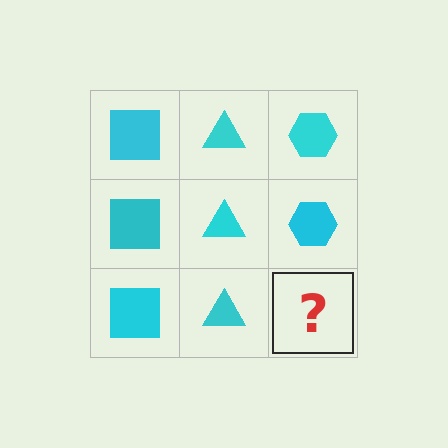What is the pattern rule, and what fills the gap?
The rule is that each column has a consistent shape. The gap should be filled with a cyan hexagon.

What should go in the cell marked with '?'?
The missing cell should contain a cyan hexagon.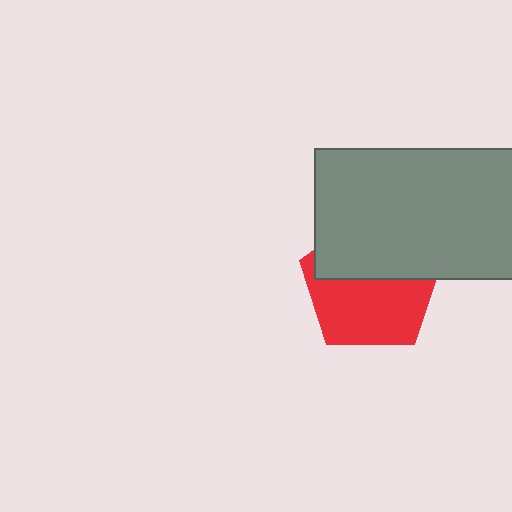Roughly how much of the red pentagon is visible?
About half of it is visible (roughly 55%).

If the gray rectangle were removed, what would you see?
You would see the complete red pentagon.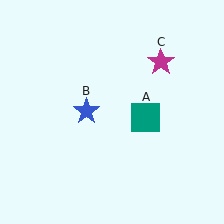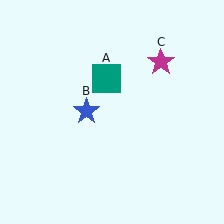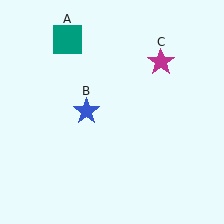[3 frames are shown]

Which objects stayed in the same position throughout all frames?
Blue star (object B) and magenta star (object C) remained stationary.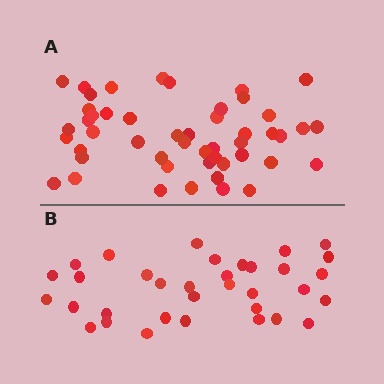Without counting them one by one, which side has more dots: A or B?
Region A (the top region) has more dots.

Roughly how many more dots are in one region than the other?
Region A has approximately 15 more dots than region B.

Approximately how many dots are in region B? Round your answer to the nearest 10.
About 30 dots. (The exact count is 34, which rounds to 30.)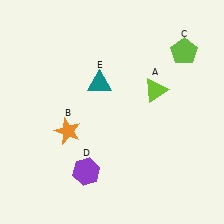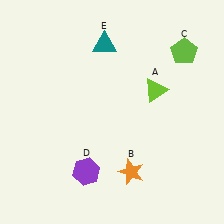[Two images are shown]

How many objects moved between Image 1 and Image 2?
2 objects moved between the two images.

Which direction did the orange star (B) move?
The orange star (B) moved right.